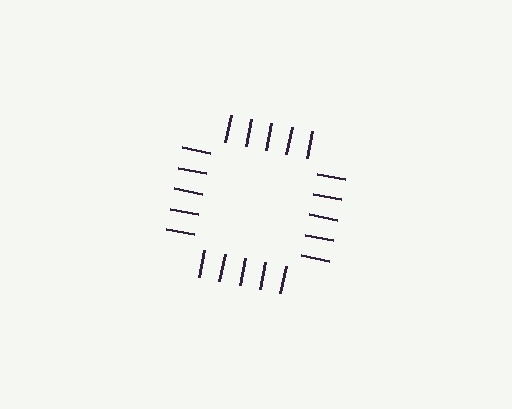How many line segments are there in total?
20 — 5 along each of the 4 edges.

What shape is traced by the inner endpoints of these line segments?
An illusory square — the line segments terminate on its edges but no continuous stroke is drawn.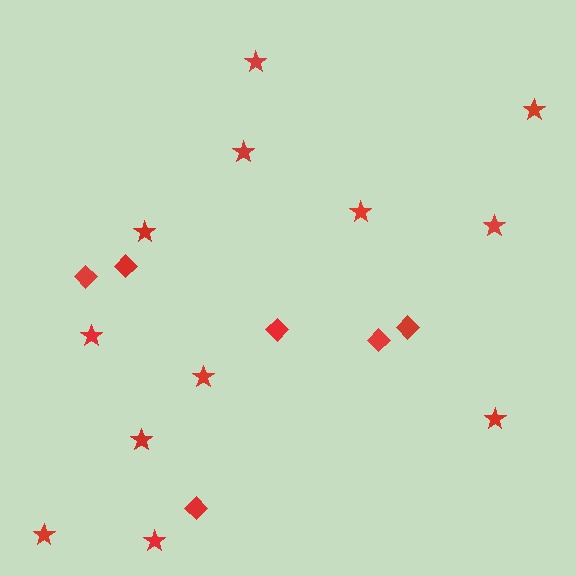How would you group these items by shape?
There are 2 groups: one group of diamonds (6) and one group of stars (12).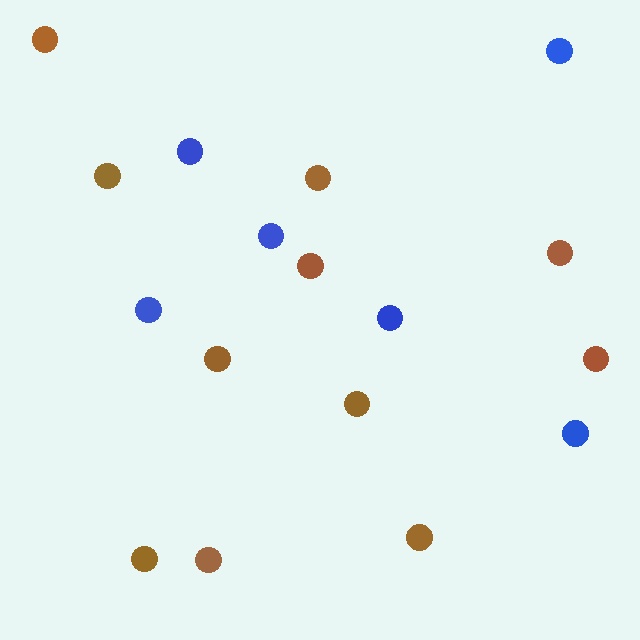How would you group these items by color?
There are 2 groups: one group of blue circles (6) and one group of brown circles (11).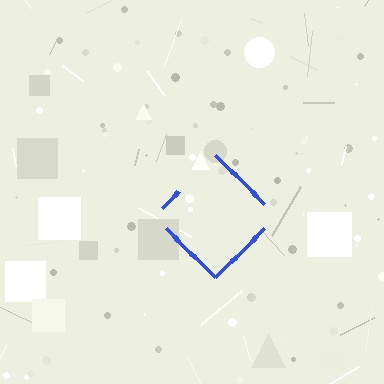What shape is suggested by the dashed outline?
The dashed outline suggests a diamond.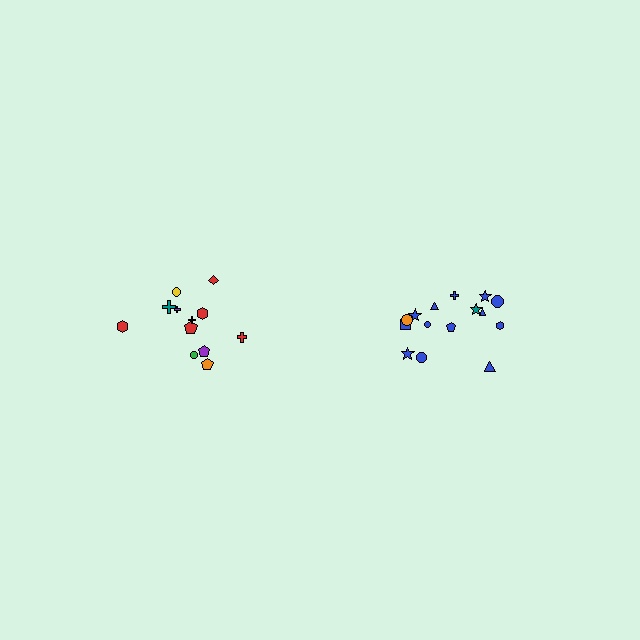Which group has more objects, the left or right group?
The right group.